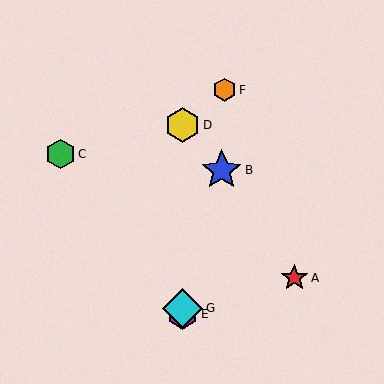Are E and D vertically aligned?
Yes, both are at x≈183.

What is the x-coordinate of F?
Object F is at x≈224.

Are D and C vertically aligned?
No, D is at x≈183 and C is at x≈60.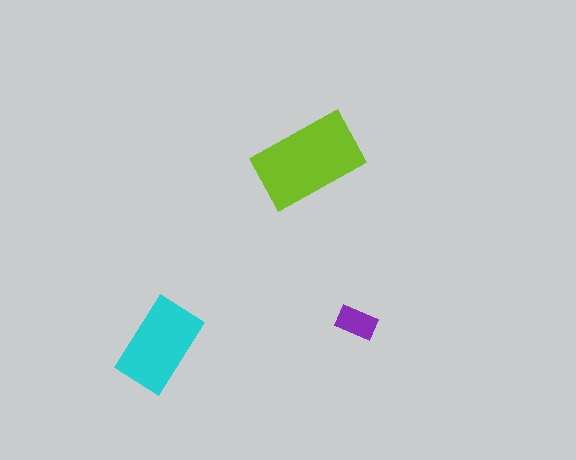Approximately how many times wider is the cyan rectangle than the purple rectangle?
About 2 times wider.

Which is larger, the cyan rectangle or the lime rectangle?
The lime one.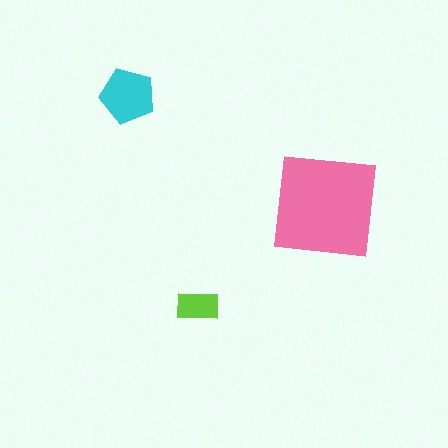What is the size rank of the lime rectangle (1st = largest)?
3rd.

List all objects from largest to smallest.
The pink square, the cyan pentagon, the lime rectangle.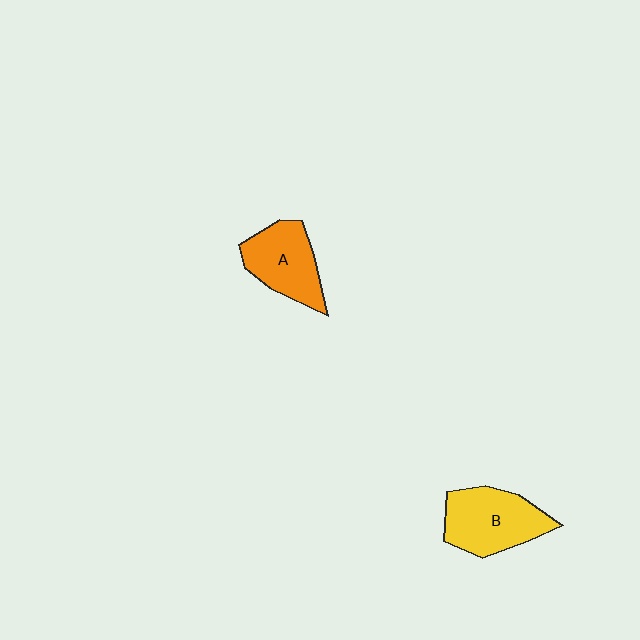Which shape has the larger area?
Shape B (yellow).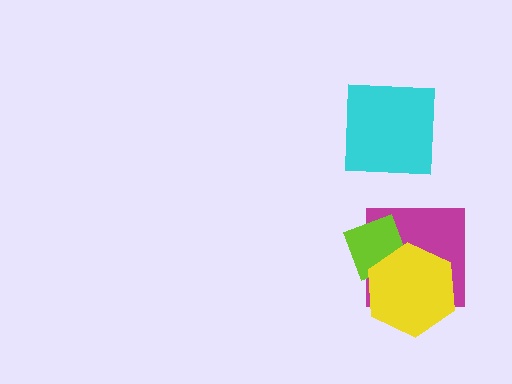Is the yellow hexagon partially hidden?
No, no other shape covers it.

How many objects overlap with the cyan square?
0 objects overlap with the cyan square.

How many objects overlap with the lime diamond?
2 objects overlap with the lime diamond.